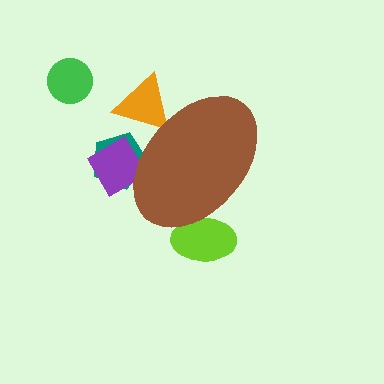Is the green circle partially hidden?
No, the green circle is fully visible.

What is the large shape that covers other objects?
A brown ellipse.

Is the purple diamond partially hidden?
Yes, the purple diamond is partially hidden behind the brown ellipse.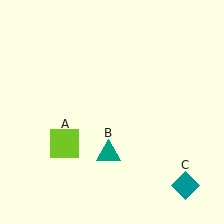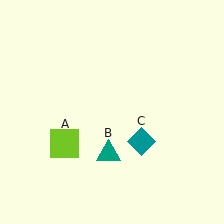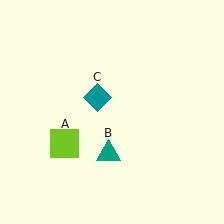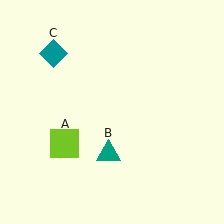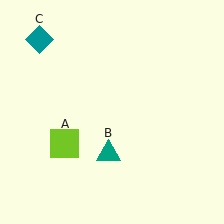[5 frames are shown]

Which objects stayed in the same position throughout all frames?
Lime square (object A) and teal triangle (object B) remained stationary.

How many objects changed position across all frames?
1 object changed position: teal diamond (object C).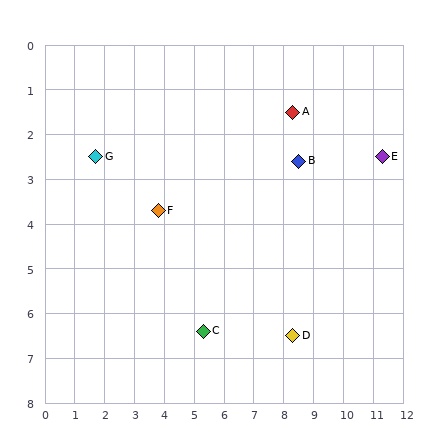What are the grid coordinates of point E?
Point E is at approximately (11.3, 2.5).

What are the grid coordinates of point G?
Point G is at approximately (1.7, 2.5).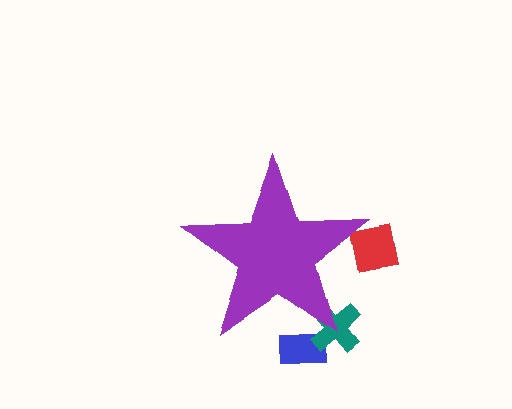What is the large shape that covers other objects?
A purple star.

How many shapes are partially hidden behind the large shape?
3 shapes are partially hidden.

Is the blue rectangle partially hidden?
Yes, the blue rectangle is partially hidden behind the purple star.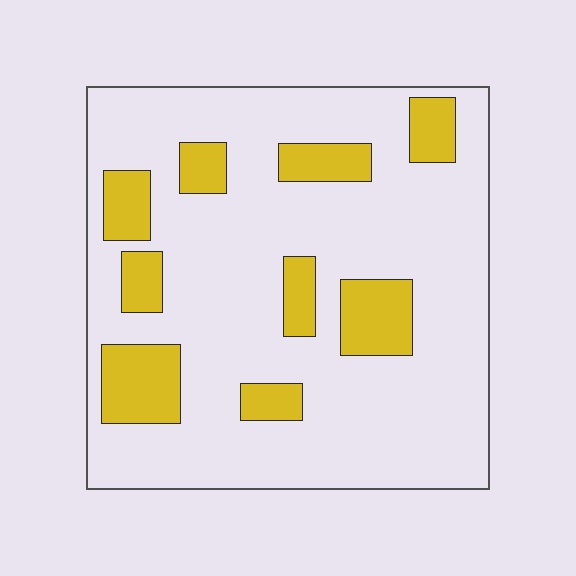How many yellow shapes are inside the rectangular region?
9.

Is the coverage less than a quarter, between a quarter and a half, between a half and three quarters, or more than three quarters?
Less than a quarter.